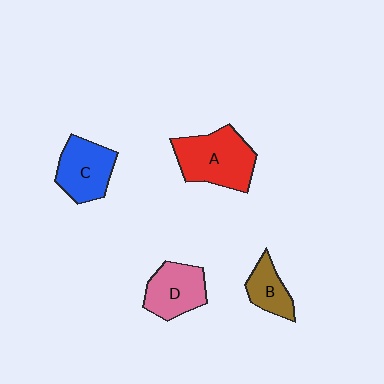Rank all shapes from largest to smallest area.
From largest to smallest: A (red), C (blue), D (pink), B (brown).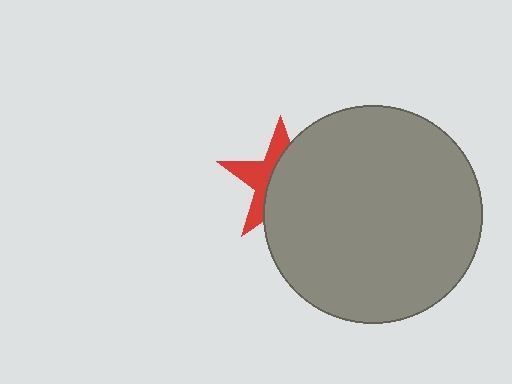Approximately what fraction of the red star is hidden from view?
Roughly 60% of the red star is hidden behind the gray circle.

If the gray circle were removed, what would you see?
You would see the complete red star.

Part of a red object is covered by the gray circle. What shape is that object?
It is a star.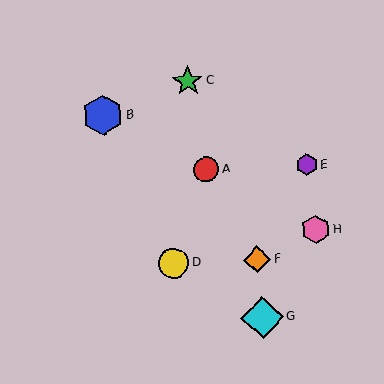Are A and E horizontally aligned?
Yes, both are at y≈169.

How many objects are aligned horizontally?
2 objects (A, E) are aligned horizontally.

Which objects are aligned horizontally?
Objects A, E are aligned horizontally.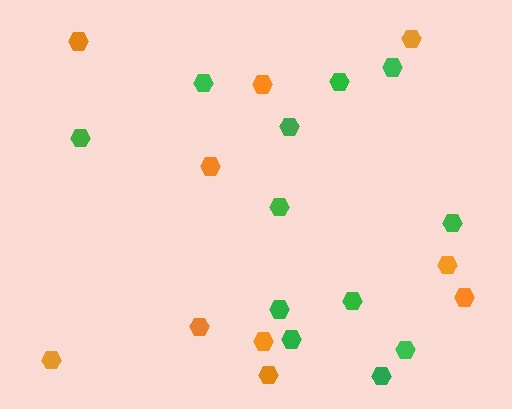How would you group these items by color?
There are 2 groups: one group of orange hexagons (10) and one group of green hexagons (12).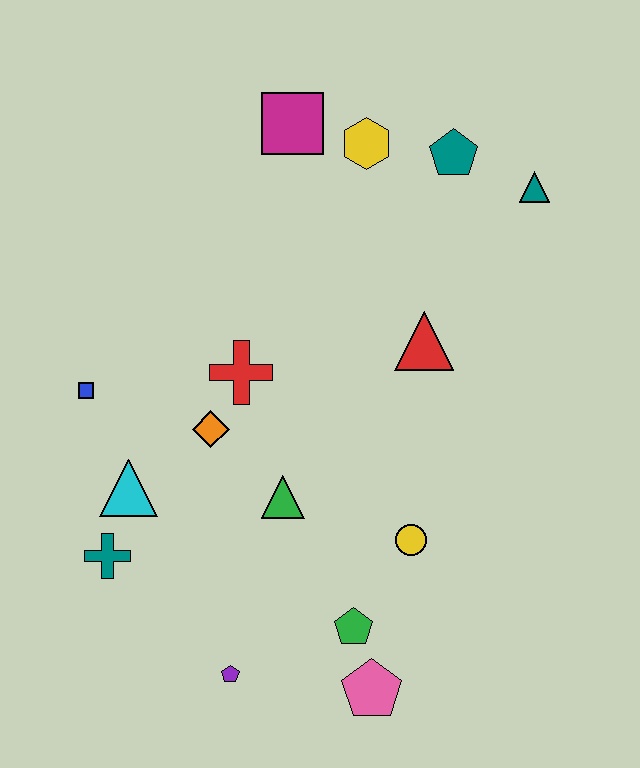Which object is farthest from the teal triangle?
The purple pentagon is farthest from the teal triangle.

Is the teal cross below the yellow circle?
Yes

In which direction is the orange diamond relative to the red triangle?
The orange diamond is to the left of the red triangle.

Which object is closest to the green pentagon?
The pink pentagon is closest to the green pentagon.